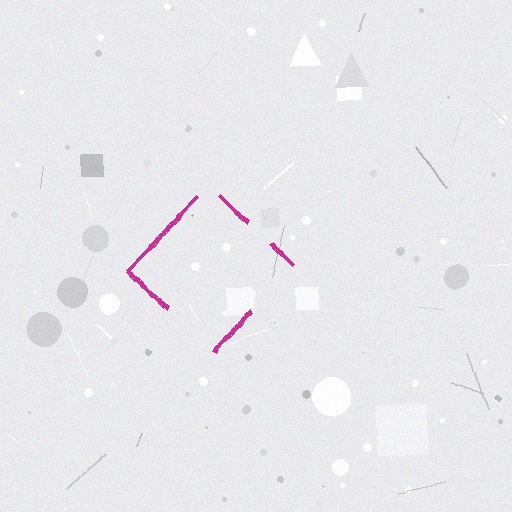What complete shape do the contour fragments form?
The contour fragments form a diamond.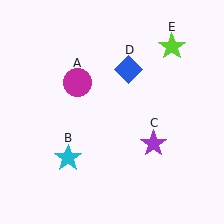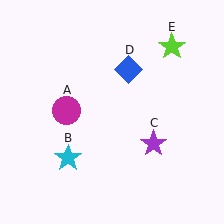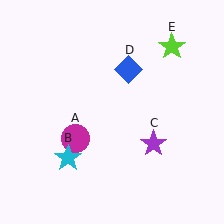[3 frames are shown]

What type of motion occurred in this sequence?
The magenta circle (object A) rotated counterclockwise around the center of the scene.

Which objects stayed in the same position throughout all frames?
Cyan star (object B) and purple star (object C) and blue diamond (object D) and lime star (object E) remained stationary.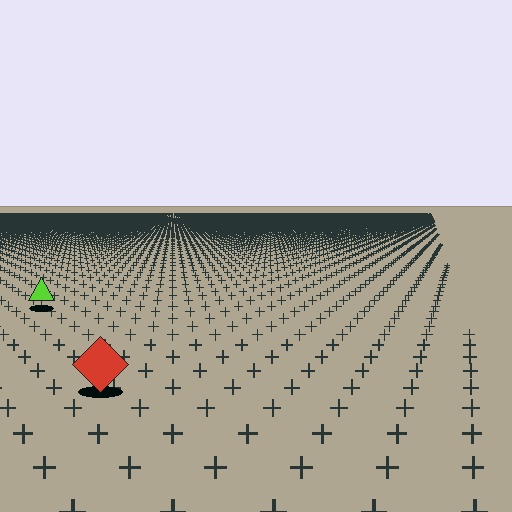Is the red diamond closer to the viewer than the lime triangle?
Yes. The red diamond is closer — you can tell from the texture gradient: the ground texture is coarser near it.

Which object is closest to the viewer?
The red diamond is closest. The texture marks near it are larger and more spread out.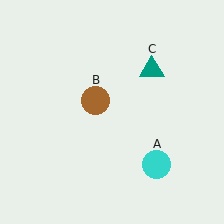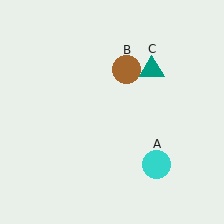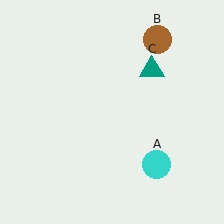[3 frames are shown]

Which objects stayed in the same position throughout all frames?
Cyan circle (object A) and teal triangle (object C) remained stationary.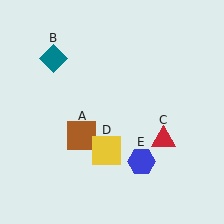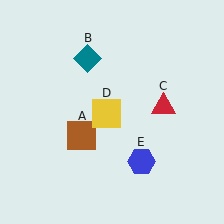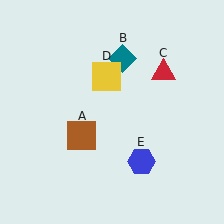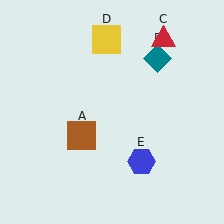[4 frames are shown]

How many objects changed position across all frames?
3 objects changed position: teal diamond (object B), red triangle (object C), yellow square (object D).